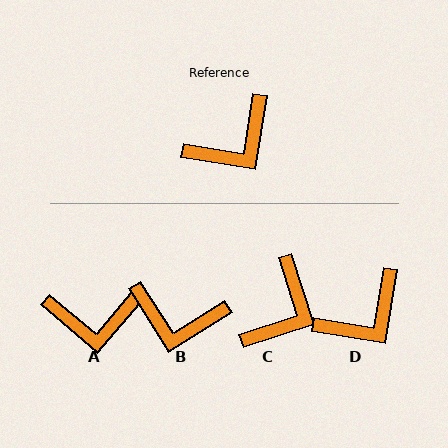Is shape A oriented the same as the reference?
No, it is off by about 31 degrees.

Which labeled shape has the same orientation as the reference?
D.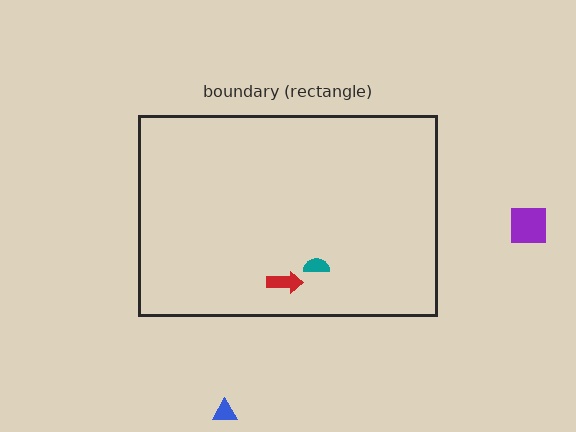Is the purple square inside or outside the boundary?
Outside.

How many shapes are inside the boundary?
2 inside, 2 outside.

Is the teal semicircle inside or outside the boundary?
Inside.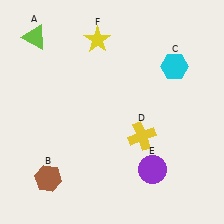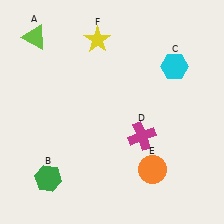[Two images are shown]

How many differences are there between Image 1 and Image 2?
There are 3 differences between the two images.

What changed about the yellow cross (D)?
In Image 1, D is yellow. In Image 2, it changed to magenta.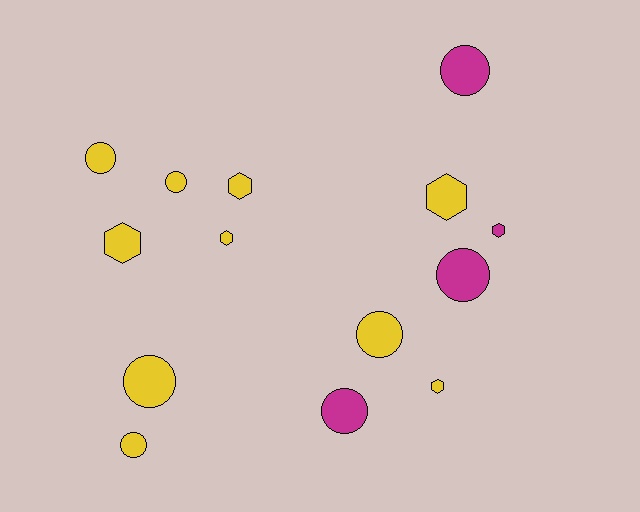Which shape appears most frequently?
Circle, with 8 objects.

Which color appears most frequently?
Yellow, with 10 objects.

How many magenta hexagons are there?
There is 1 magenta hexagon.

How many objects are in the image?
There are 14 objects.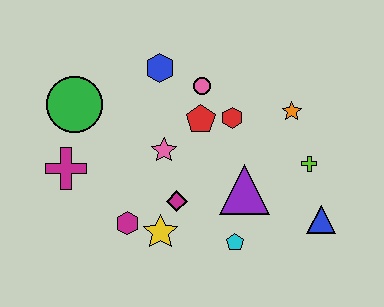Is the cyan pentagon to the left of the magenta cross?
No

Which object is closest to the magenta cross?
The green circle is closest to the magenta cross.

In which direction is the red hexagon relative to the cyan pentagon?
The red hexagon is above the cyan pentagon.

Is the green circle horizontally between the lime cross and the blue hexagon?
No